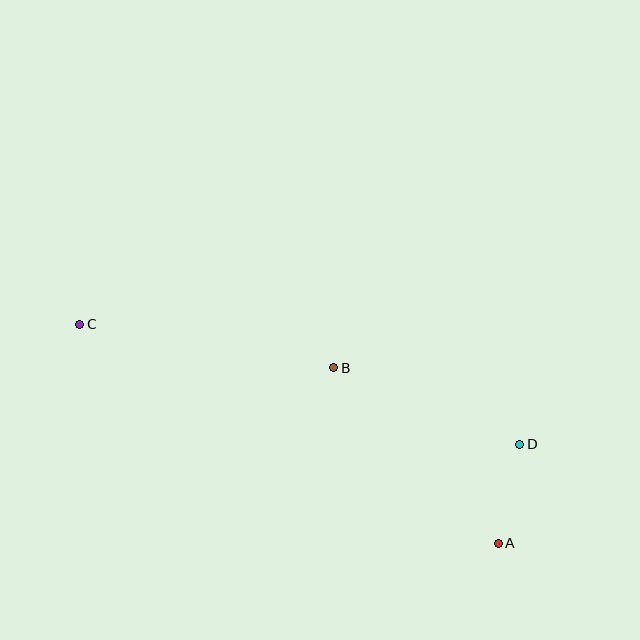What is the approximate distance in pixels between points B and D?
The distance between B and D is approximately 201 pixels.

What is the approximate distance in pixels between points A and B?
The distance between A and B is approximately 241 pixels.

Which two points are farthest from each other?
Points A and C are farthest from each other.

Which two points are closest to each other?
Points A and D are closest to each other.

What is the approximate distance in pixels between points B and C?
The distance between B and C is approximately 258 pixels.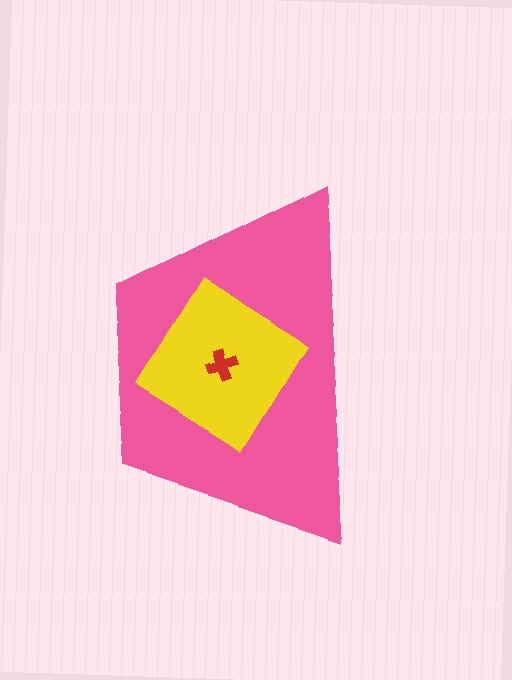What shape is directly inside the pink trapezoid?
The yellow diamond.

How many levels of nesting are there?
3.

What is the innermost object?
The red cross.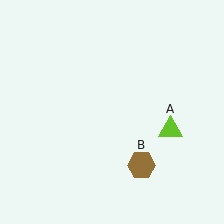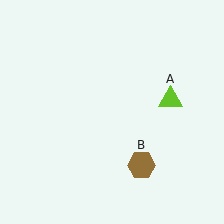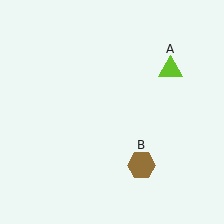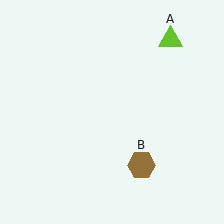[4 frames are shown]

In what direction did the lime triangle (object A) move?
The lime triangle (object A) moved up.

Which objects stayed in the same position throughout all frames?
Brown hexagon (object B) remained stationary.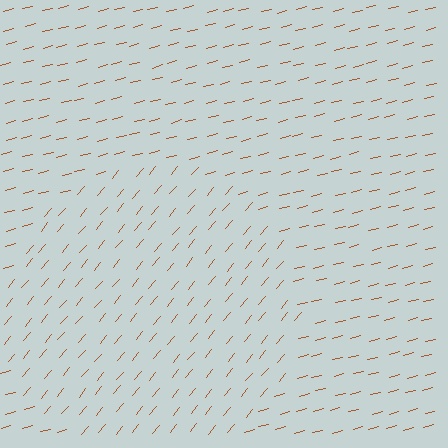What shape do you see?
I see a circle.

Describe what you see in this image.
The image is filled with small brown line segments. A circle region in the image has lines oriented differently from the surrounding lines, creating a visible texture boundary.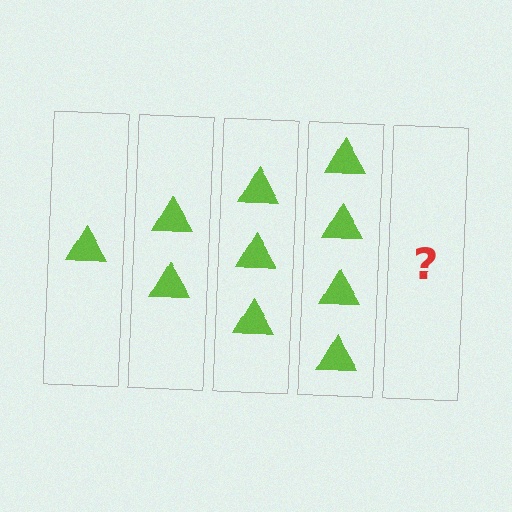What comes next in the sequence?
The next element should be 5 triangles.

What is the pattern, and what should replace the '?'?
The pattern is that each step adds one more triangle. The '?' should be 5 triangles.